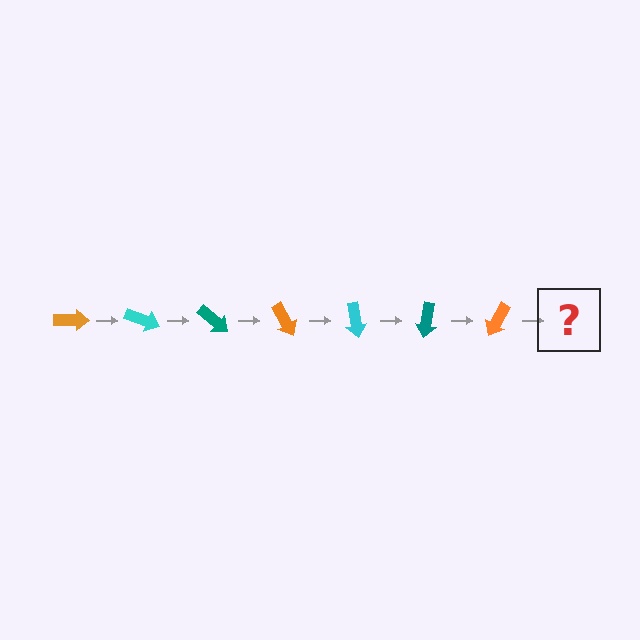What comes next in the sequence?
The next element should be a cyan arrow, rotated 140 degrees from the start.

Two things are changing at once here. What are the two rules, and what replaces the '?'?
The two rules are that it rotates 20 degrees each step and the color cycles through orange, cyan, and teal. The '?' should be a cyan arrow, rotated 140 degrees from the start.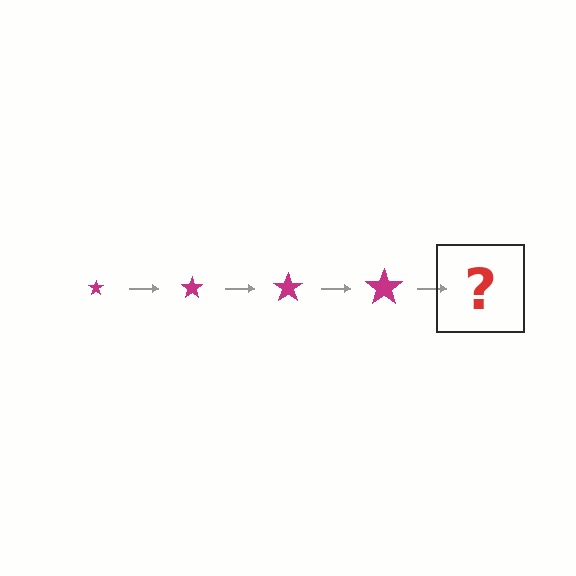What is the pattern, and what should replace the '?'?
The pattern is that the star gets progressively larger each step. The '?' should be a magenta star, larger than the previous one.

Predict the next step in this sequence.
The next step is a magenta star, larger than the previous one.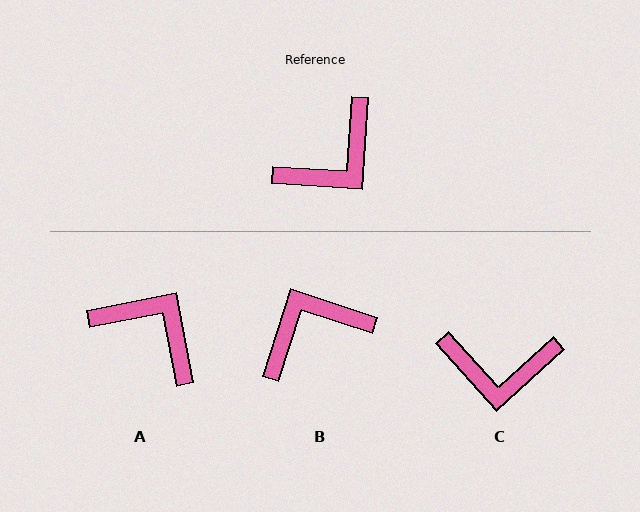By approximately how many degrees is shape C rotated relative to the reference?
Approximately 44 degrees clockwise.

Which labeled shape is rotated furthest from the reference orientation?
B, about 166 degrees away.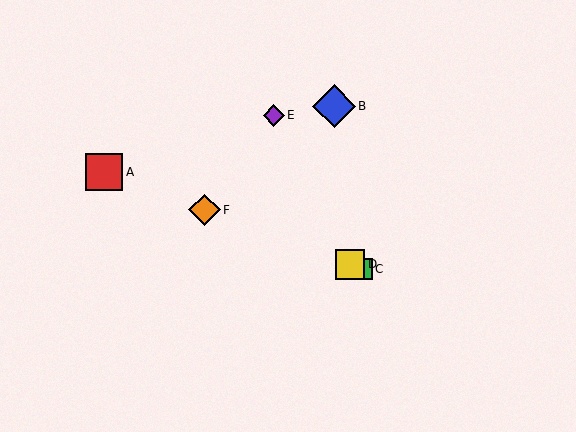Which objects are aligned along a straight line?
Objects A, C, D, F are aligned along a straight line.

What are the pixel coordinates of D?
Object D is at (350, 264).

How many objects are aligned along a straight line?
4 objects (A, C, D, F) are aligned along a straight line.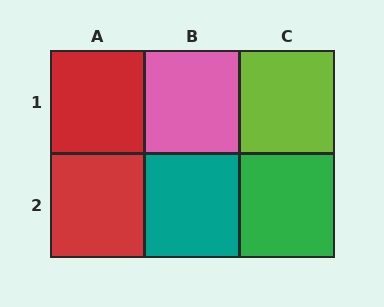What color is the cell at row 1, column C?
Lime.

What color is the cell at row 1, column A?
Red.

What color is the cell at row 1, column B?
Pink.